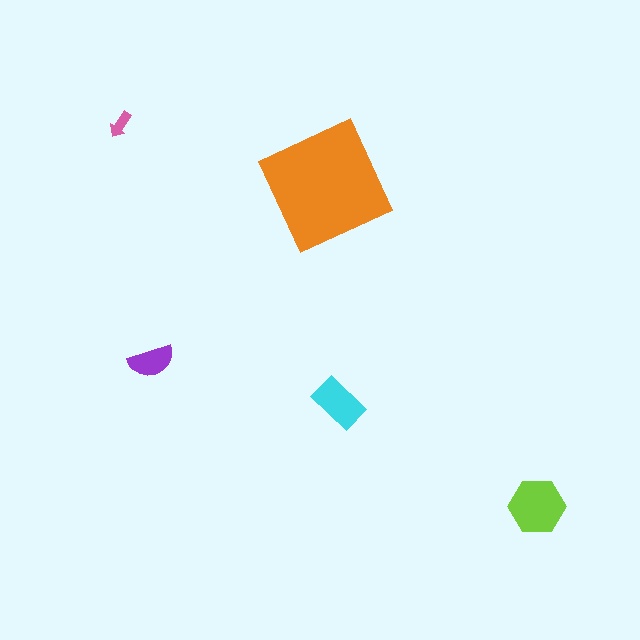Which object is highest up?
The pink arrow is topmost.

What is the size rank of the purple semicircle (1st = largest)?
4th.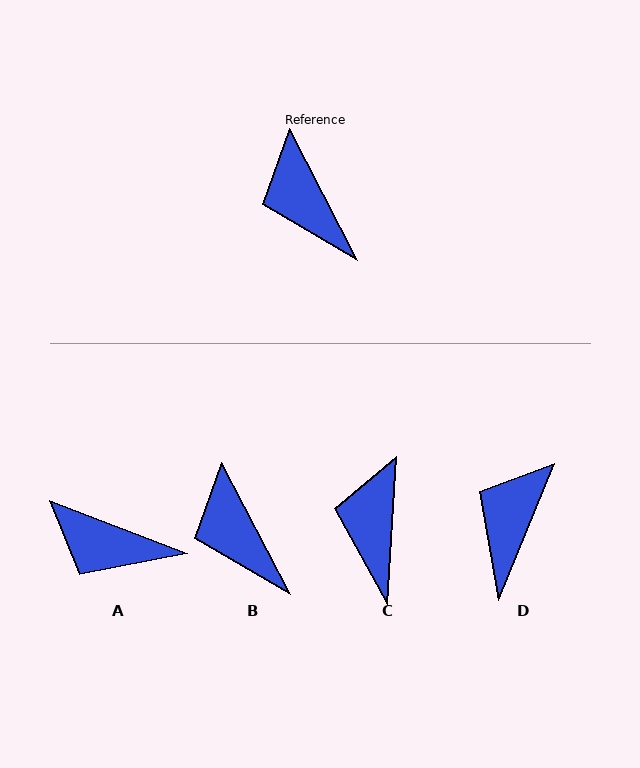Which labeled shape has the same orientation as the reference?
B.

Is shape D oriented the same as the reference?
No, it is off by about 50 degrees.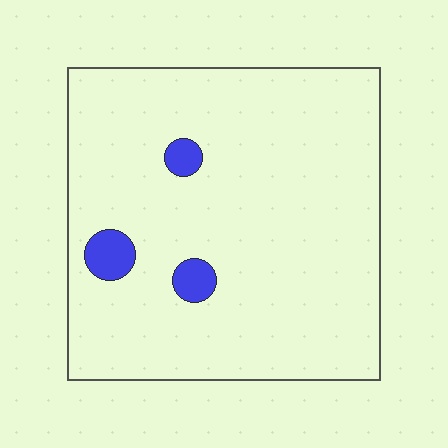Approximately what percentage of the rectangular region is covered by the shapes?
Approximately 5%.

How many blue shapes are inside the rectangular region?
3.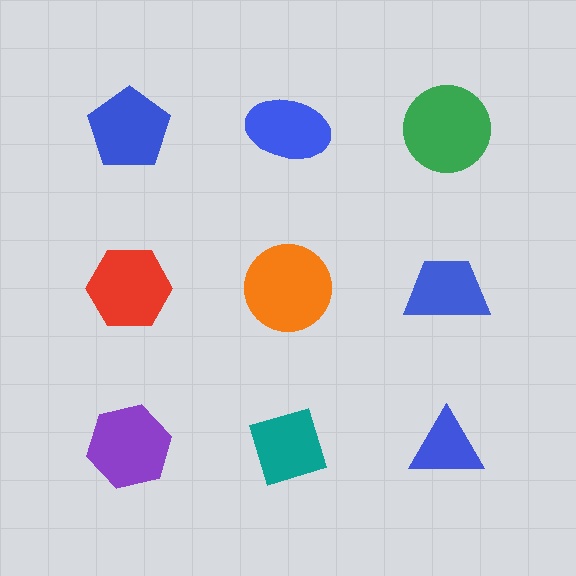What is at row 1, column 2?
A blue ellipse.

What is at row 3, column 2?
A teal diamond.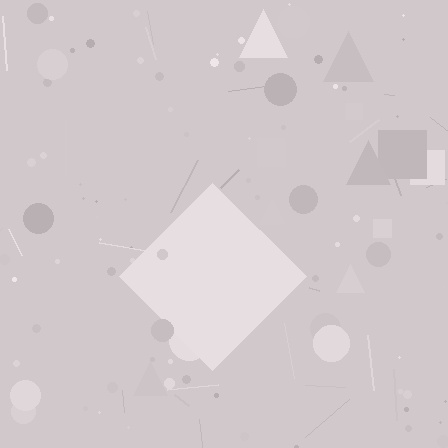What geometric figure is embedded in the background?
A diamond is embedded in the background.